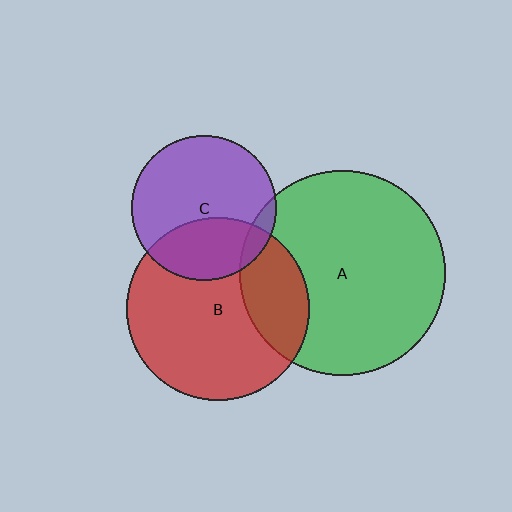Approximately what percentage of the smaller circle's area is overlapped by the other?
Approximately 25%.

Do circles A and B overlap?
Yes.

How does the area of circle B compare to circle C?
Approximately 1.6 times.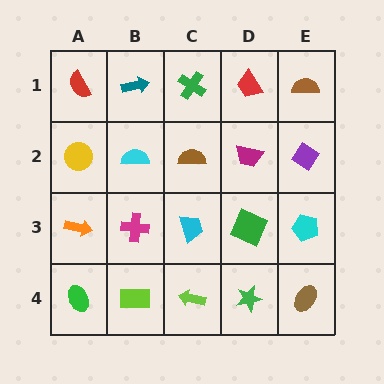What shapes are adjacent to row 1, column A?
A yellow circle (row 2, column A), a teal arrow (row 1, column B).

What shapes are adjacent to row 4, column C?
A cyan trapezoid (row 3, column C), a lime rectangle (row 4, column B), a green star (row 4, column D).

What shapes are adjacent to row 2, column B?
A teal arrow (row 1, column B), a magenta cross (row 3, column B), a yellow circle (row 2, column A), a brown semicircle (row 2, column C).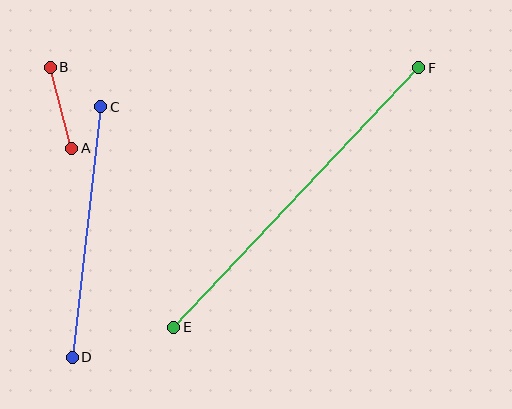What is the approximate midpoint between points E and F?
The midpoint is at approximately (296, 198) pixels.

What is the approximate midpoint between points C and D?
The midpoint is at approximately (87, 232) pixels.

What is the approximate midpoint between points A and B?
The midpoint is at approximately (61, 108) pixels.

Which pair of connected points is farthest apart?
Points E and F are farthest apart.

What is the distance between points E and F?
The distance is approximately 357 pixels.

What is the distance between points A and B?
The distance is approximately 84 pixels.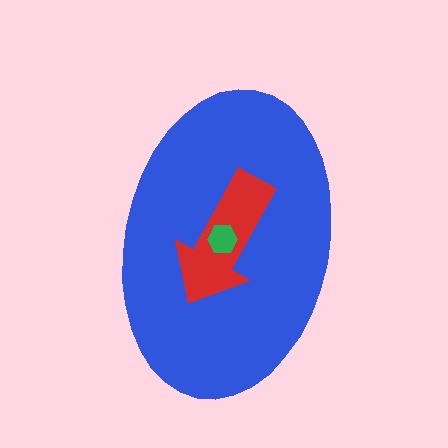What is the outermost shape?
The blue ellipse.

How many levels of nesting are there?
3.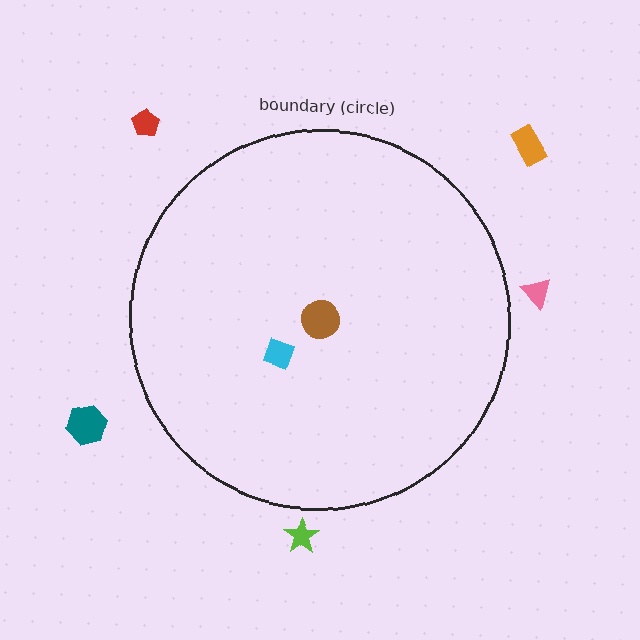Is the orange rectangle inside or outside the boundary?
Outside.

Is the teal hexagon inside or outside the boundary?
Outside.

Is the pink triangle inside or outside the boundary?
Outside.